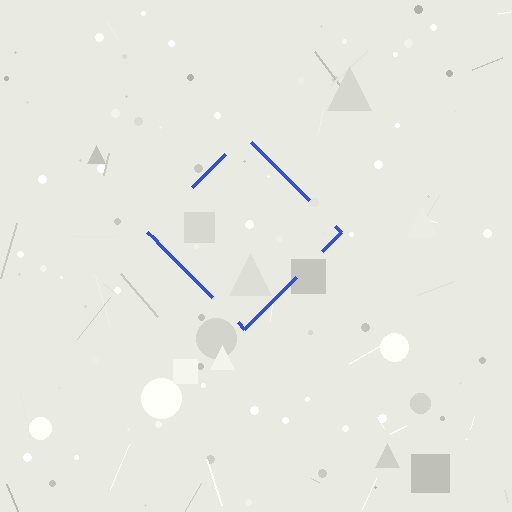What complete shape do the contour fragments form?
The contour fragments form a diamond.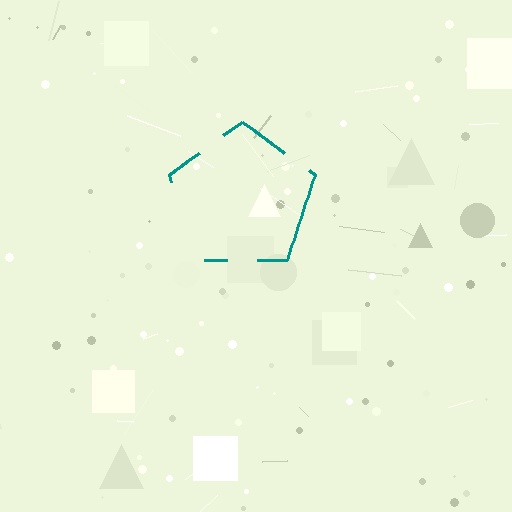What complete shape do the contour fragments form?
The contour fragments form a pentagon.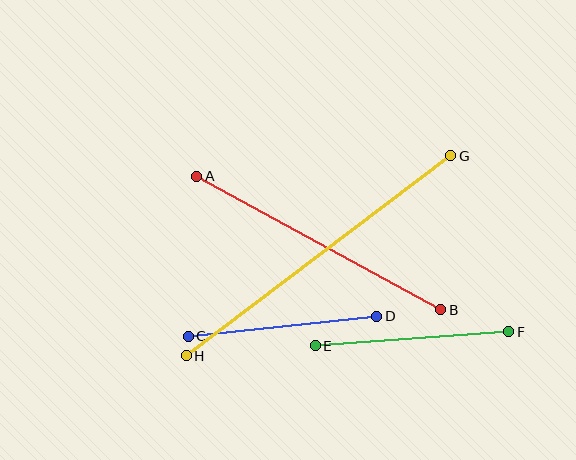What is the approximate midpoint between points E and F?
The midpoint is at approximately (412, 339) pixels.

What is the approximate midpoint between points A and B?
The midpoint is at approximately (319, 243) pixels.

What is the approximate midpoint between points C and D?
The midpoint is at approximately (283, 326) pixels.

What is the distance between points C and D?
The distance is approximately 189 pixels.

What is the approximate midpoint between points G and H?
The midpoint is at approximately (319, 256) pixels.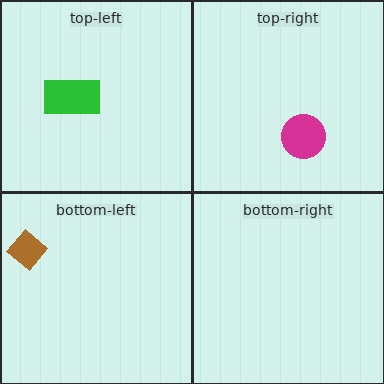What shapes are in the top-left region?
The green rectangle.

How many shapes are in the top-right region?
1.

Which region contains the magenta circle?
The top-right region.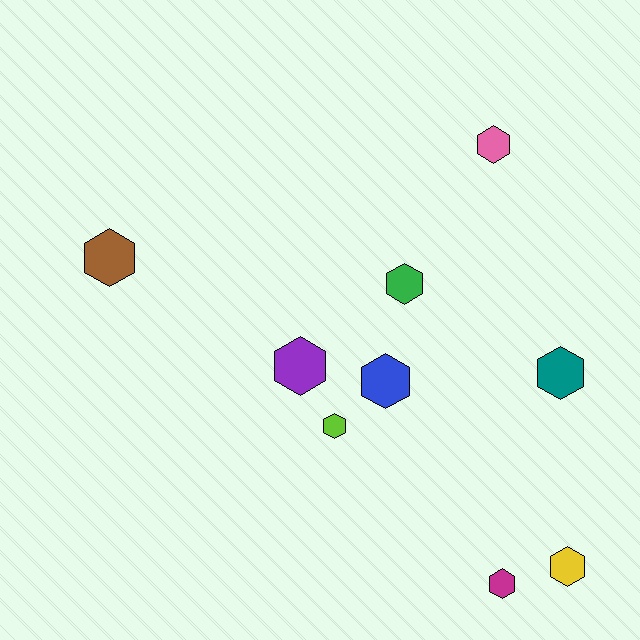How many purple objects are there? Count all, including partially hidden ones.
There is 1 purple object.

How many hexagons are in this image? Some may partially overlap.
There are 9 hexagons.